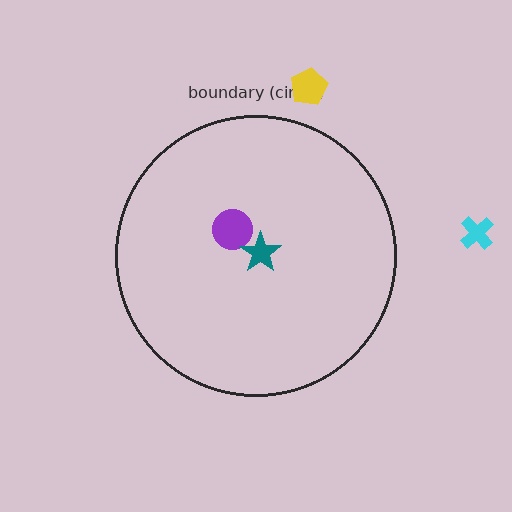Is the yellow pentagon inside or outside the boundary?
Outside.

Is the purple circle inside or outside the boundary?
Inside.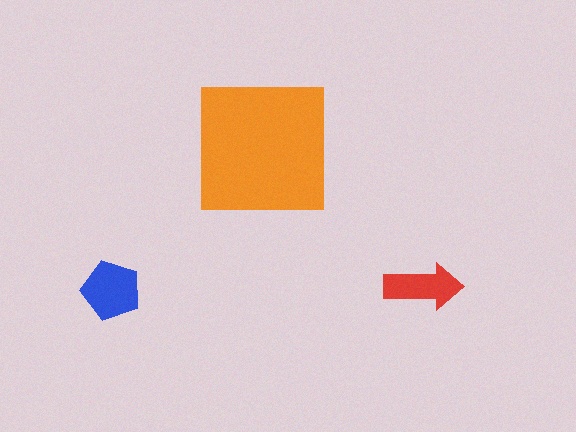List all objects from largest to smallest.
The orange square, the blue pentagon, the red arrow.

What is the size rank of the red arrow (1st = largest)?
3rd.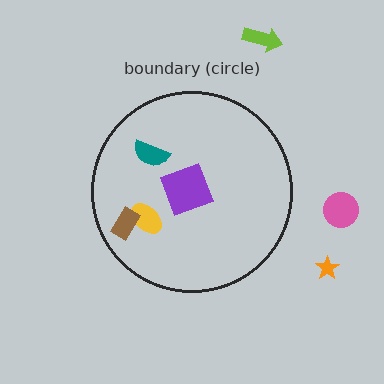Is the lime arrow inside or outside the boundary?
Outside.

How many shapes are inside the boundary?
4 inside, 3 outside.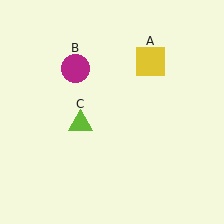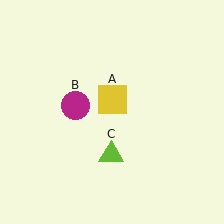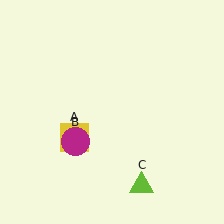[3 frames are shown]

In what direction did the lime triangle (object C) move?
The lime triangle (object C) moved down and to the right.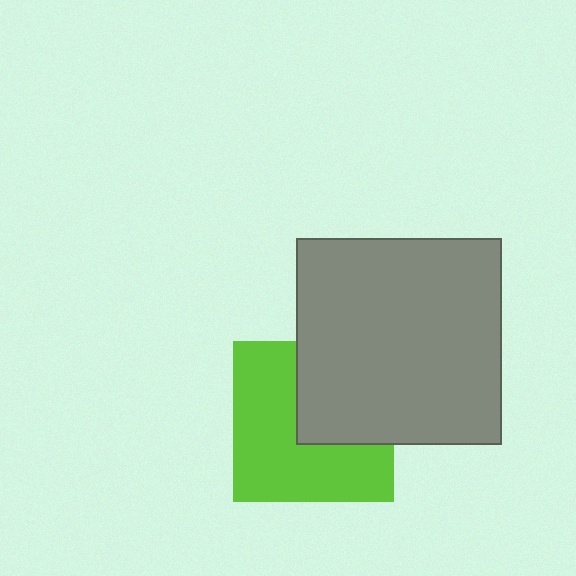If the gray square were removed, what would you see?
You would see the complete lime square.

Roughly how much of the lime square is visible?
About half of it is visible (roughly 60%).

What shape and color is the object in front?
The object in front is a gray square.